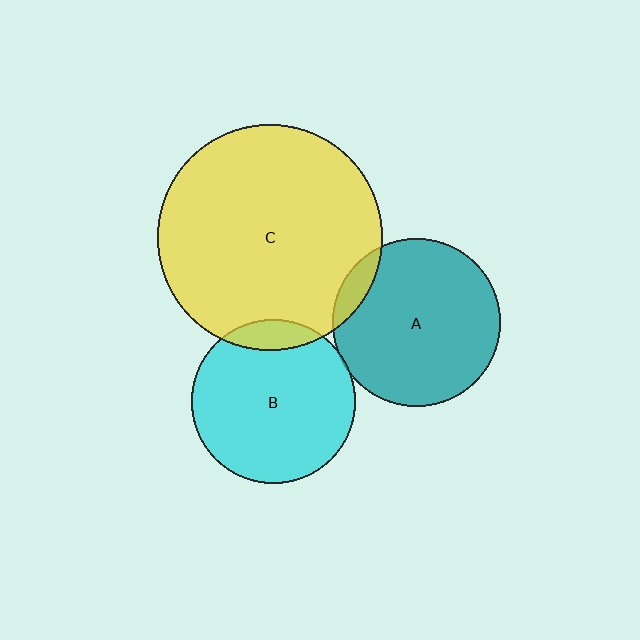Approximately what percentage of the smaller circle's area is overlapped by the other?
Approximately 10%.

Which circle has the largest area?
Circle C (yellow).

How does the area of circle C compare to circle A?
Approximately 1.8 times.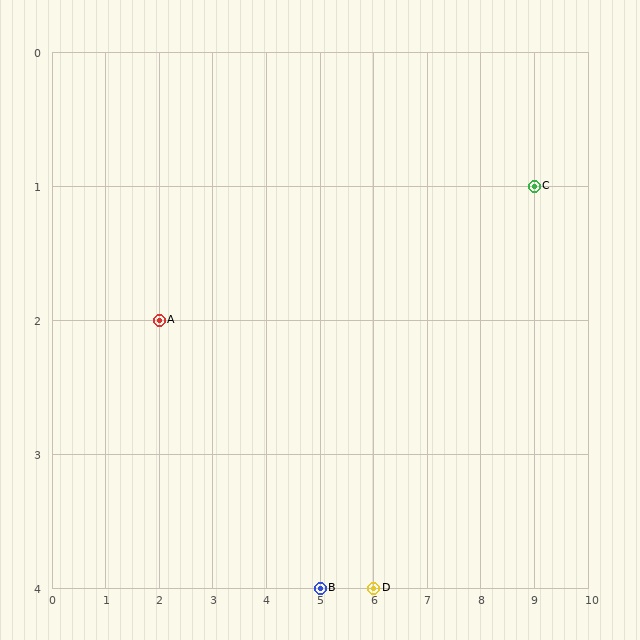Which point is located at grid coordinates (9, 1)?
Point C is at (9, 1).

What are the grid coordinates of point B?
Point B is at grid coordinates (5, 4).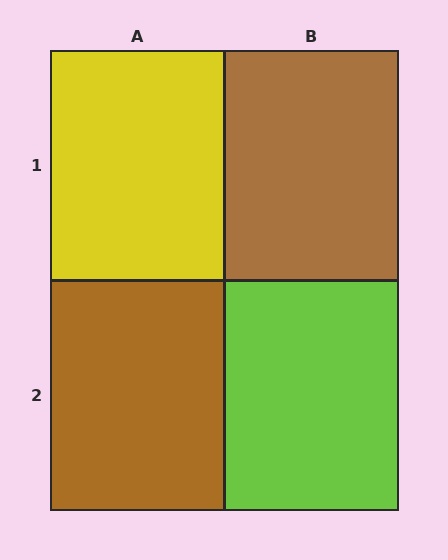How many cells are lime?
1 cell is lime.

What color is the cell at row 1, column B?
Brown.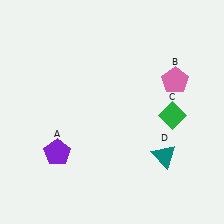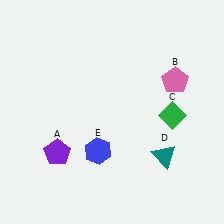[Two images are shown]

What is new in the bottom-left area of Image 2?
A blue hexagon (E) was added in the bottom-left area of Image 2.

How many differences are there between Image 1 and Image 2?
There is 1 difference between the two images.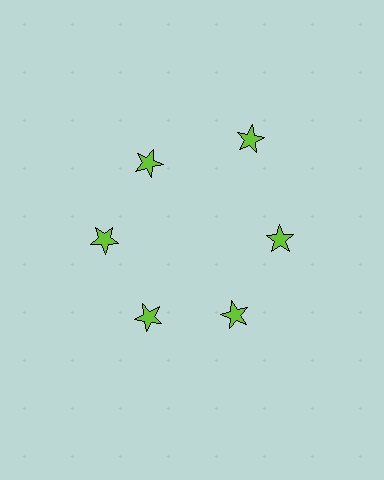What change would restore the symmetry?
The symmetry would be restored by moving it inward, back onto the ring so that all 6 stars sit at equal angles and equal distance from the center.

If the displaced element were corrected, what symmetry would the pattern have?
It would have 6-fold rotational symmetry — the pattern would map onto itself every 60 degrees.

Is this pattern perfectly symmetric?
No. The 6 lime stars are arranged in a ring, but one element near the 1 o'clock position is pushed outward from the center, breaking the 6-fold rotational symmetry.